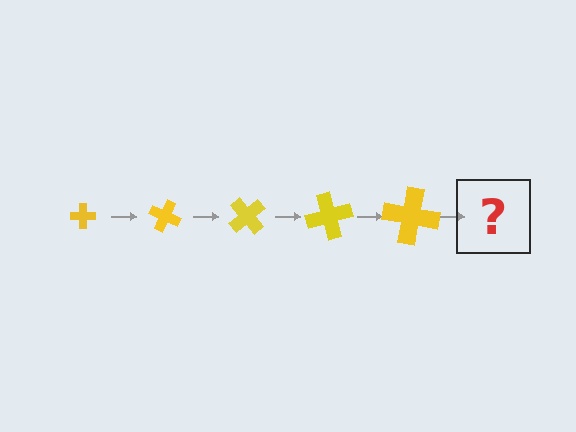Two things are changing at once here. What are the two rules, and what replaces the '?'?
The two rules are that the cross grows larger each step and it rotates 25 degrees each step. The '?' should be a cross, larger than the previous one and rotated 125 degrees from the start.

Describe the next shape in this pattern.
It should be a cross, larger than the previous one and rotated 125 degrees from the start.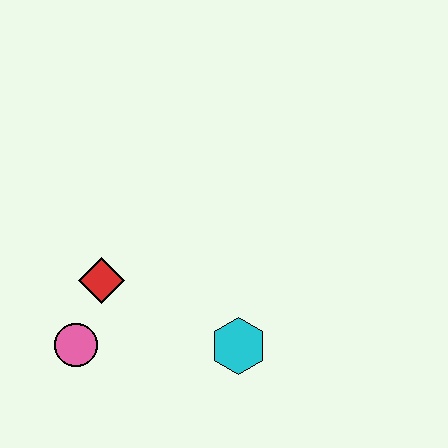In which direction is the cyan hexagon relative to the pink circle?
The cyan hexagon is to the right of the pink circle.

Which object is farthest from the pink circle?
The cyan hexagon is farthest from the pink circle.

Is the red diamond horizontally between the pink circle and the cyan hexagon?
Yes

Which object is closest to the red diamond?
The pink circle is closest to the red diamond.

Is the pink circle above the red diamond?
No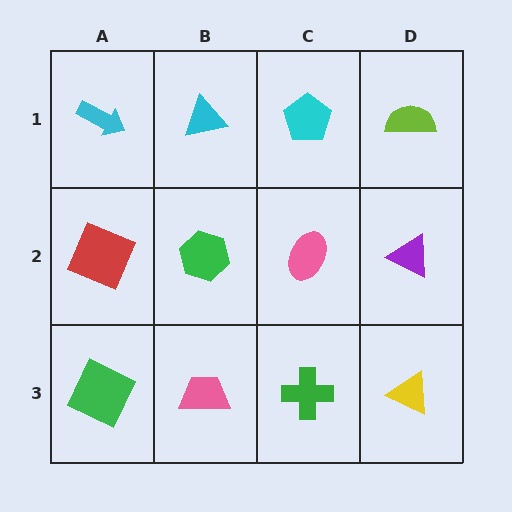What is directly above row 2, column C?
A cyan pentagon.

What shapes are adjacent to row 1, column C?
A pink ellipse (row 2, column C), a cyan triangle (row 1, column B), a lime semicircle (row 1, column D).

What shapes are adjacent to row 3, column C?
A pink ellipse (row 2, column C), a pink trapezoid (row 3, column B), a yellow triangle (row 3, column D).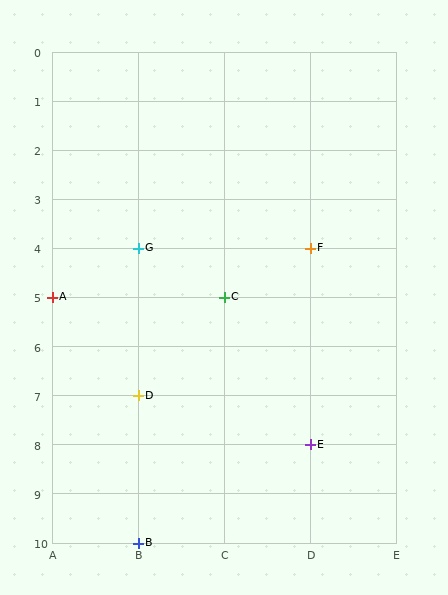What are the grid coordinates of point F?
Point F is at grid coordinates (D, 4).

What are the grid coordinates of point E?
Point E is at grid coordinates (D, 8).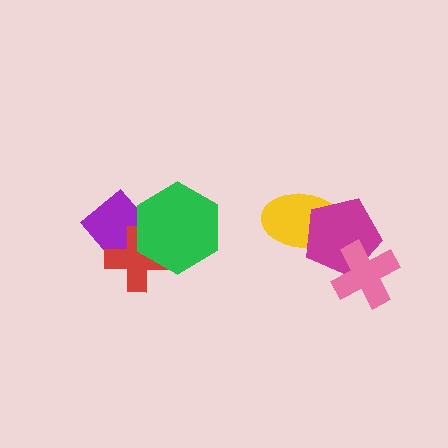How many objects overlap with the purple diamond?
2 objects overlap with the purple diamond.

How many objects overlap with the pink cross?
1 object overlaps with the pink cross.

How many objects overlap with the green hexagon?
2 objects overlap with the green hexagon.